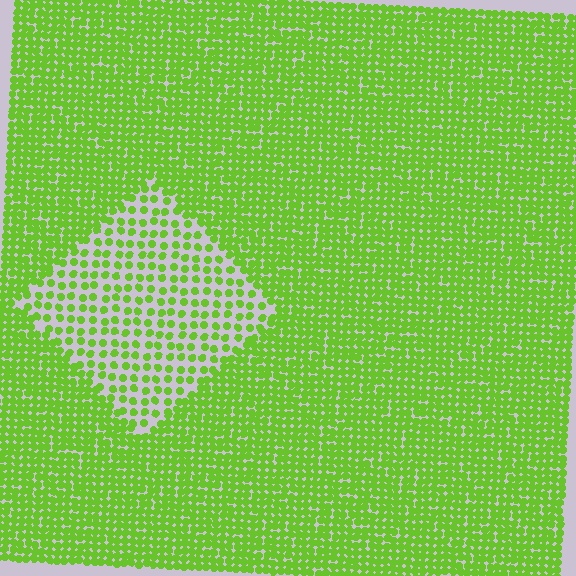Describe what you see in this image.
The image contains small lime elements arranged at two different densities. A diamond-shaped region is visible where the elements are less densely packed than the surrounding area.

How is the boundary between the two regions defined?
The boundary is defined by a change in element density (approximately 2.2x ratio). All elements are the same color, size, and shape.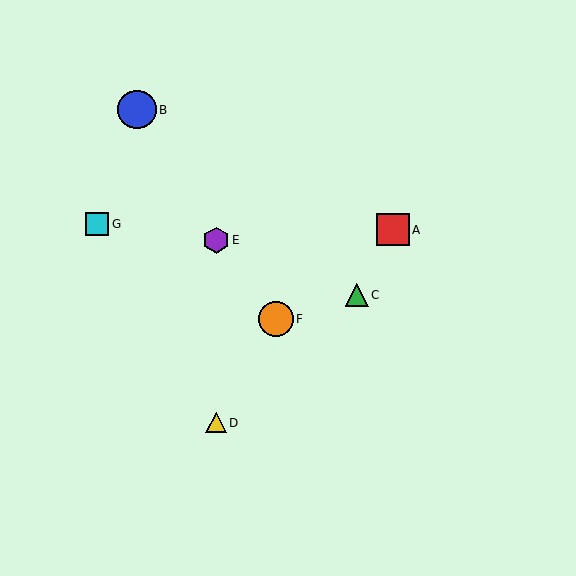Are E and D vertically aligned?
Yes, both are at x≈216.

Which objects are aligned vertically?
Objects D, E are aligned vertically.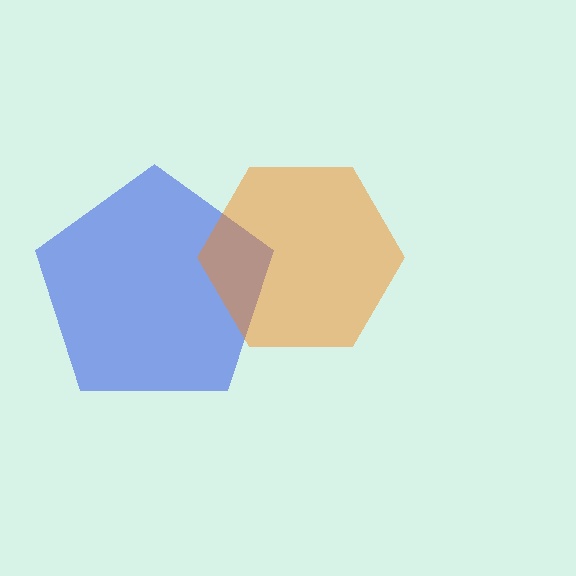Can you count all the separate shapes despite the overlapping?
Yes, there are 2 separate shapes.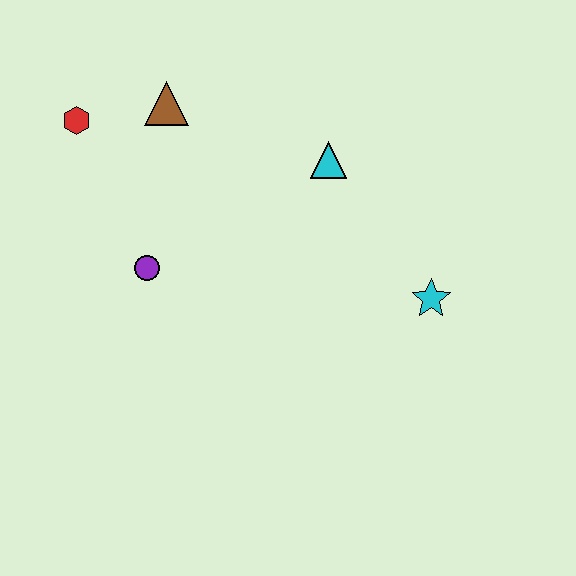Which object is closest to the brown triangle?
The red hexagon is closest to the brown triangle.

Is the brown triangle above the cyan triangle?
Yes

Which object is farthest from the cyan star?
The red hexagon is farthest from the cyan star.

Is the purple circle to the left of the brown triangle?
Yes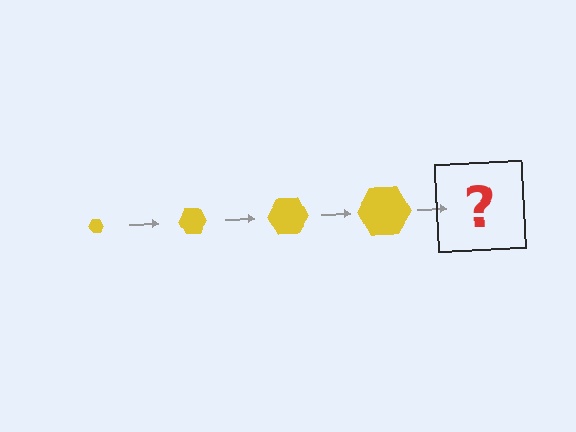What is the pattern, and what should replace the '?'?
The pattern is that the hexagon gets progressively larger each step. The '?' should be a yellow hexagon, larger than the previous one.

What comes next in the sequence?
The next element should be a yellow hexagon, larger than the previous one.